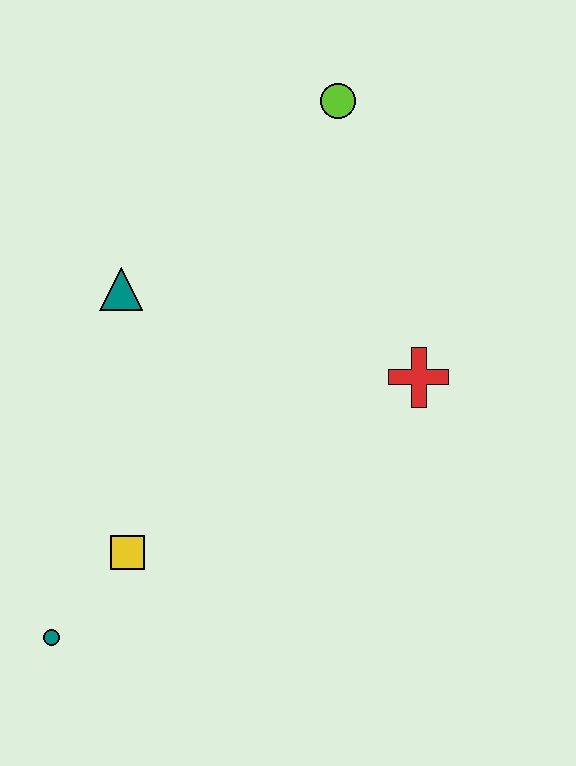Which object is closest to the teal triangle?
The yellow square is closest to the teal triangle.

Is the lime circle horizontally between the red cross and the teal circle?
Yes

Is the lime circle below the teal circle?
No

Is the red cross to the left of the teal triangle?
No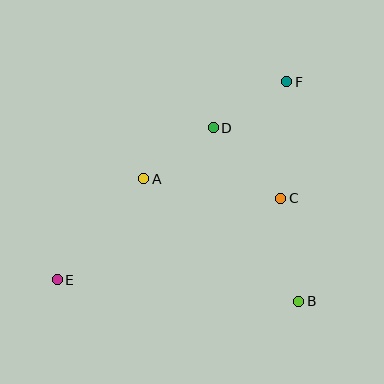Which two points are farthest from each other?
Points E and F are farthest from each other.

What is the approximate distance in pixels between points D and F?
The distance between D and F is approximately 87 pixels.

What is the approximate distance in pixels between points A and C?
The distance between A and C is approximately 139 pixels.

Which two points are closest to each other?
Points A and D are closest to each other.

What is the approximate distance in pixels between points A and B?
The distance between A and B is approximately 198 pixels.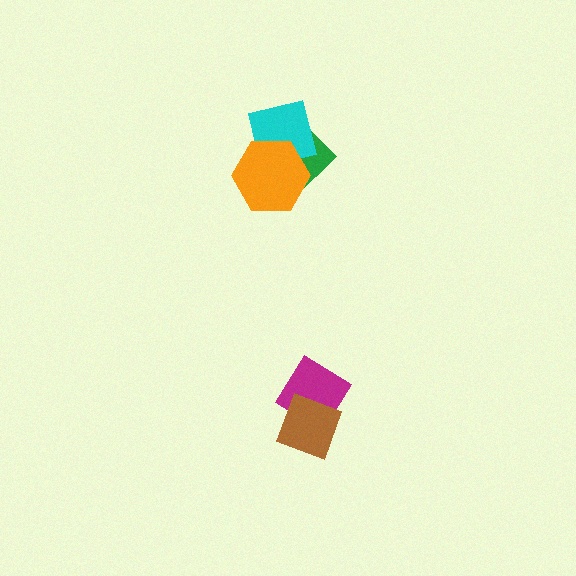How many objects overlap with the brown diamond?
1 object overlaps with the brown diamond.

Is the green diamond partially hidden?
Yes, it is partially covered by another shape.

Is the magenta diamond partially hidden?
Yes, it is partially covered by another shape.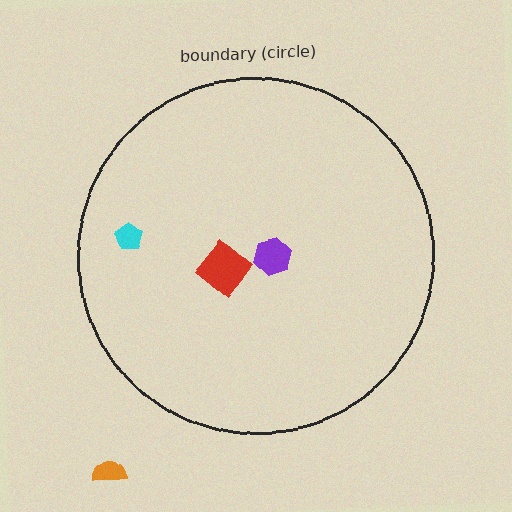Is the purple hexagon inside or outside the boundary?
Inside.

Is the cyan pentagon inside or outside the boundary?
Inside.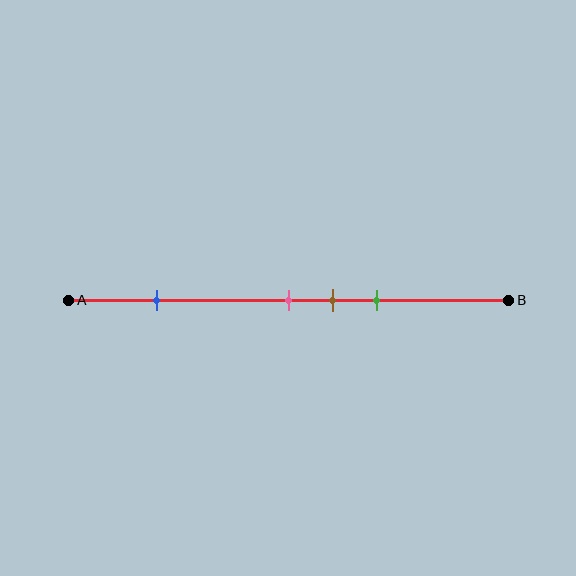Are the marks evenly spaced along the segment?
No, the marks are not evenly spaced.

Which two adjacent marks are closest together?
The pink and brown marks are the closest adjacent pair.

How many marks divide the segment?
There are 4 marks dividing the segment.